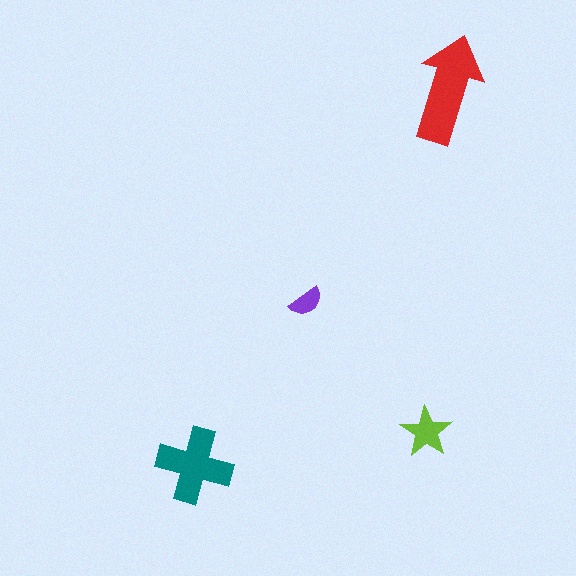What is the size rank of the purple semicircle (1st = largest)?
4th.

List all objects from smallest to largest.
The purple semicircle, the lime star, the teal cross, the red arrow.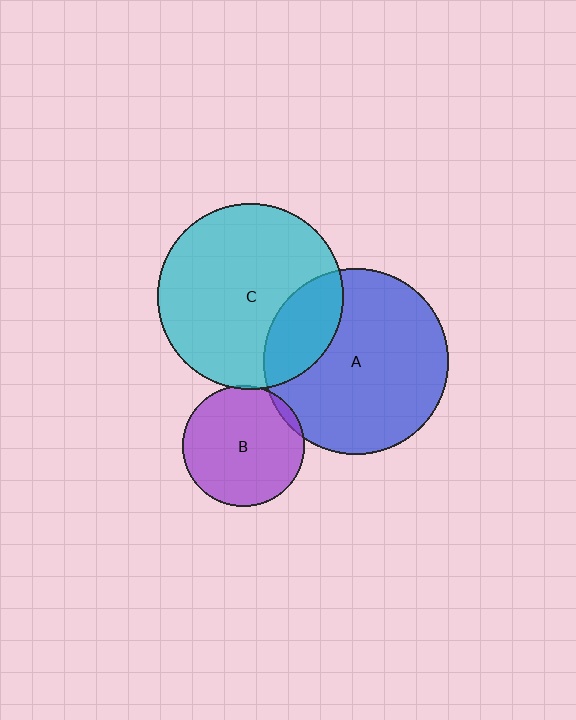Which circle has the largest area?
Circle C (cyan).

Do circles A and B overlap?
Yes.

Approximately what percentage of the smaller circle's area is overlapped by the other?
Approximately 5%.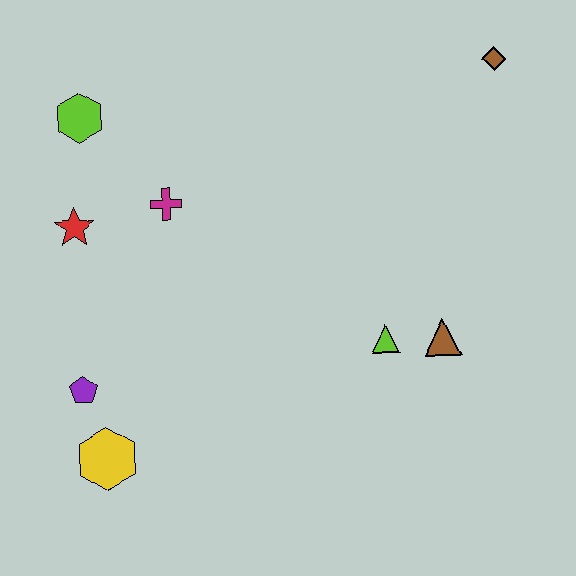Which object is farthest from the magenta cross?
The brown diamond is farthest from the magenta cross.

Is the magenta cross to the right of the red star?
Yes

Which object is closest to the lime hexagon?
The red star is closest to the lime hexagon.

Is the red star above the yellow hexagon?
Yes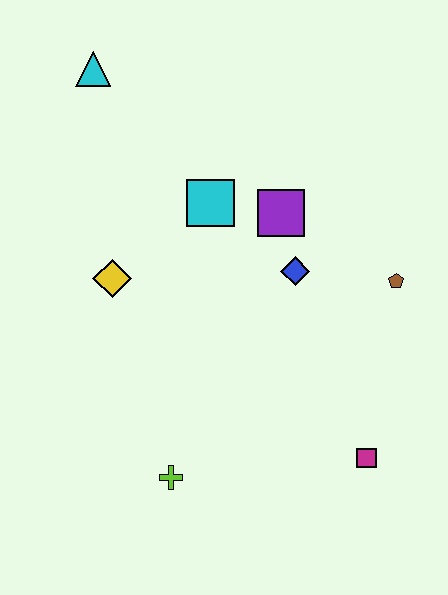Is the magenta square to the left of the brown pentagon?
Yes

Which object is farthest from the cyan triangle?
The magenta square is farthest from the cyan triangle.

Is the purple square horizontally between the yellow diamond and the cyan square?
No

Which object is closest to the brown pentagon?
The blue diamond is closest to the brown pentagon.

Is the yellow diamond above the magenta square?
Yes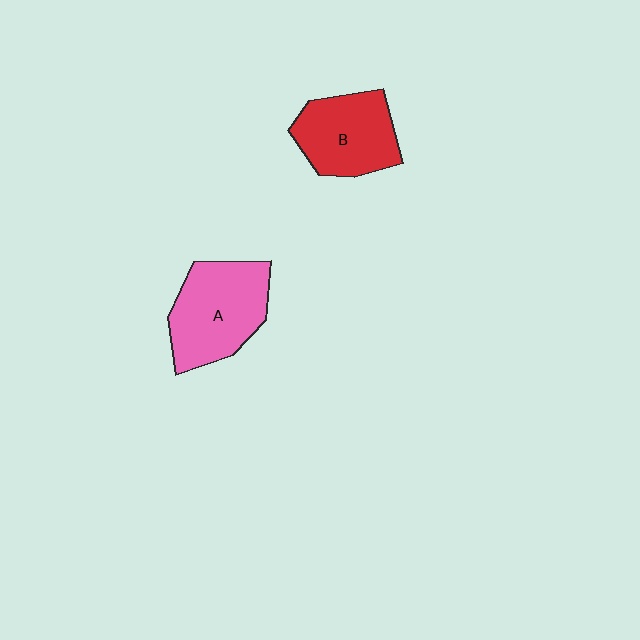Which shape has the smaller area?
Shape B (red).